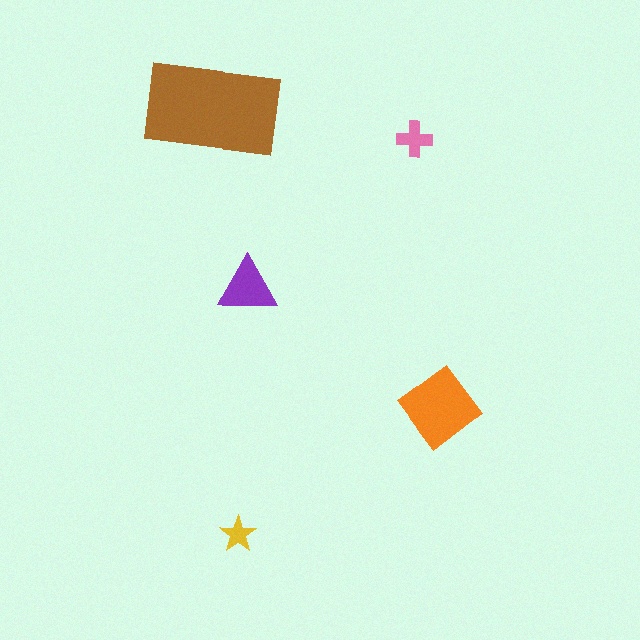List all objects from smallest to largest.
The yellow star, the pink cross, the purple triangle, the orange diamond, the brown rectangle.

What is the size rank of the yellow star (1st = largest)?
5th.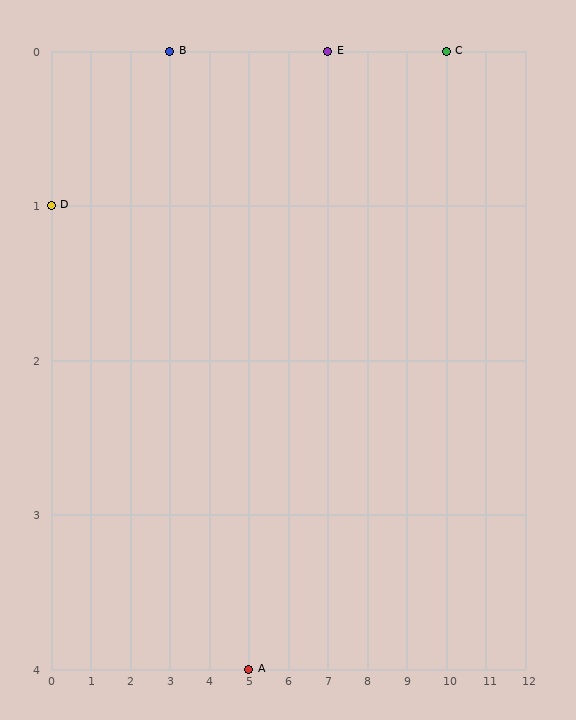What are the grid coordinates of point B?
Point B is at grid coordinates (3, 0).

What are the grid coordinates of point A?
Point A is at grid coordinates (5, 4).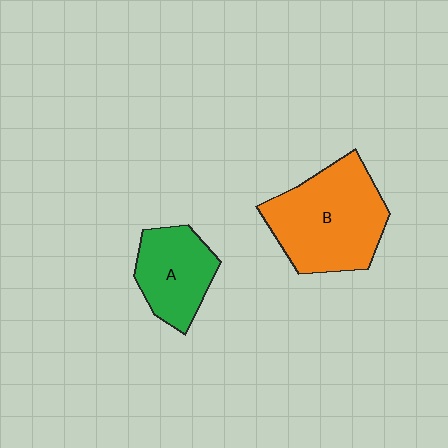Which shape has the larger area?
Shape B (orange).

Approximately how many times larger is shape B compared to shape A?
Approximately 1.7 times.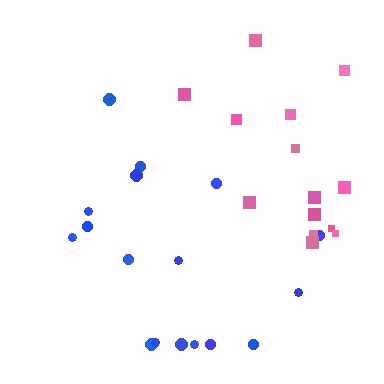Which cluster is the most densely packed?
Pink.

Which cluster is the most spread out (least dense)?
Blue.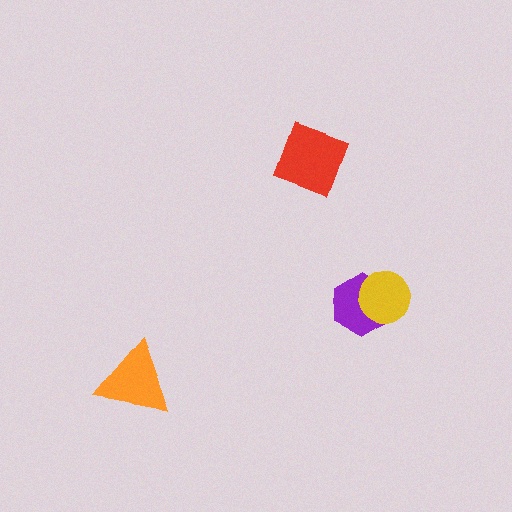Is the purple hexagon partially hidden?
Yes, it is partially covered by another shape.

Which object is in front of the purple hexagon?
The yellow circle is in front of the purple hexagon.